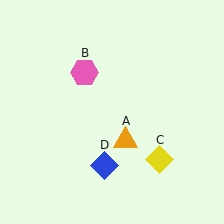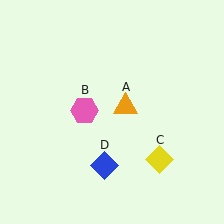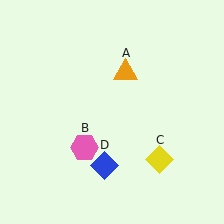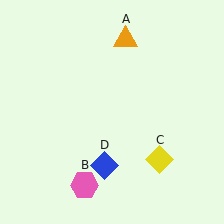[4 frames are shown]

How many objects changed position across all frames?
2 objects changed position: orange triangle (object A), pink hexagon (object B).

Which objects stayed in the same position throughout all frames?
Yellow diamond (object C) and blue diamond (object D) remained stationary.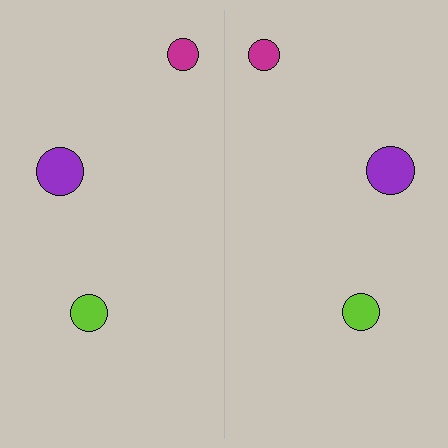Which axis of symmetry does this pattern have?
The pattern has a vertical axis of symmetry running through the center of the image.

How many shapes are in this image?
There are 6 shapes in this image.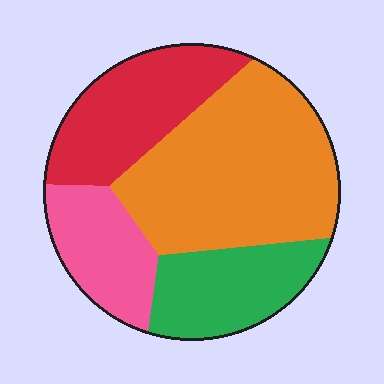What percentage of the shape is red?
Red covers around 25% of the shape.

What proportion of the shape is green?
Green takes up between a sixth and a third of the shape.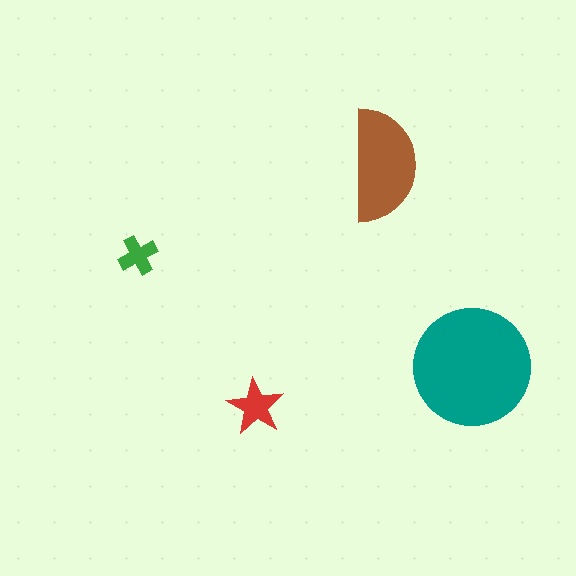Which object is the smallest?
The green cross.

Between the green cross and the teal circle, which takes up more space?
The teal circle.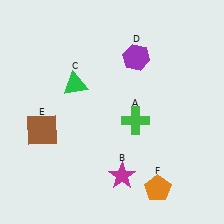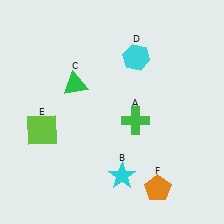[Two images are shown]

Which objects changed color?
B changed from magenta to cyan. D changed from purple to cyan. E changed from brown to lime.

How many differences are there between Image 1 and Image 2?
There are 3 differences between the two images.